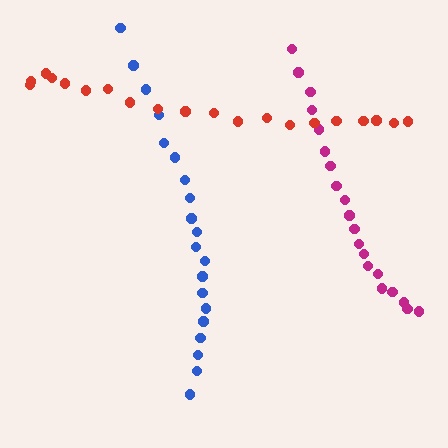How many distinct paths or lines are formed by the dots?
There are 3 distinct paths.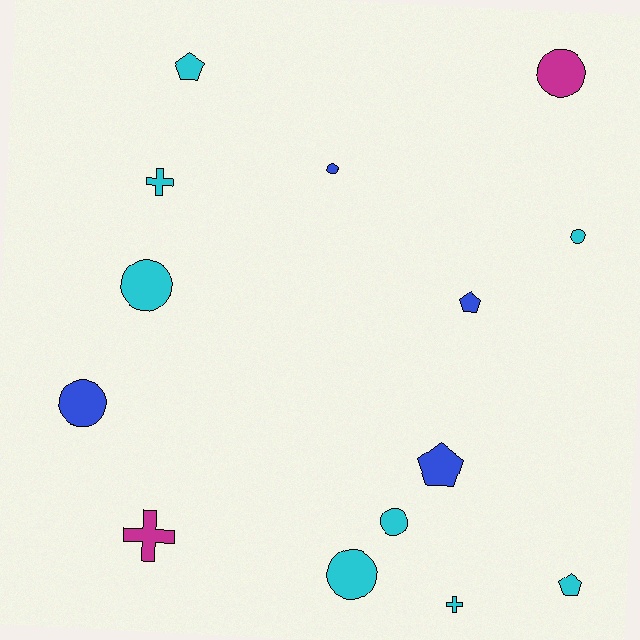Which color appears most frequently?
Cyan, with 8 objects.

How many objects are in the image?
There are 14 objects.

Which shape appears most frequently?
Circle, with 7 objects.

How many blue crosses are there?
There are no blue crosses.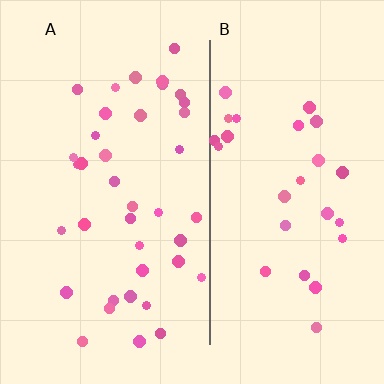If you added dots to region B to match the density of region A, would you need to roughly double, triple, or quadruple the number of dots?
Approximately double.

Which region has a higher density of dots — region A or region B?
A (the left).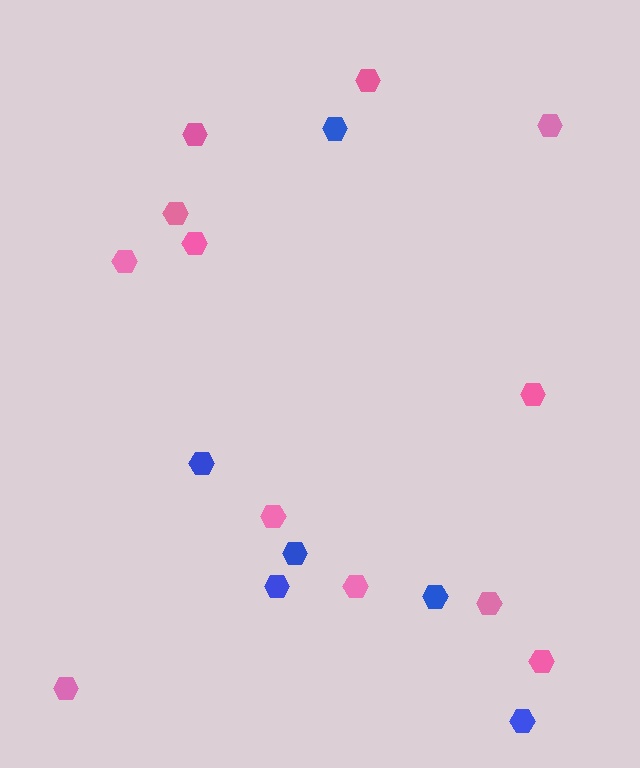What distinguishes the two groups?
There are 2 groups: one group of pink hexagons (12) and one group of blue hexagons (6).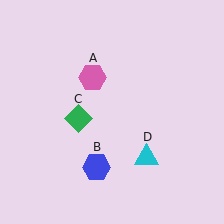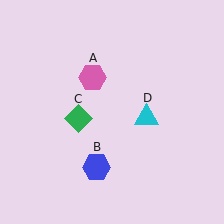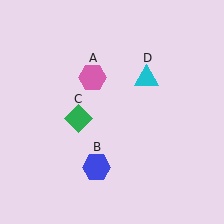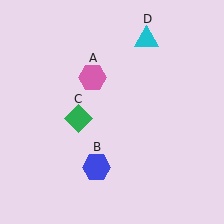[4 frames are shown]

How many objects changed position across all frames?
1 object changed position: cyan triangle (object D).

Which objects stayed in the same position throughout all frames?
Pink hexagon (object A) and blue hexagon (object B) and green diamond (object C) remained stationary.